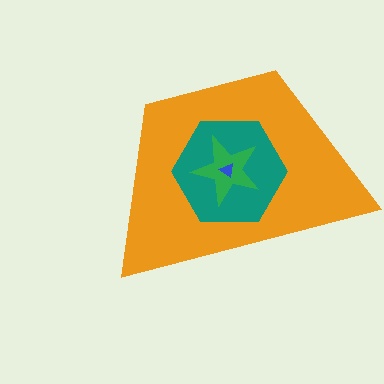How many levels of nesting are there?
4.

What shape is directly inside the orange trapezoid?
The teal hexagon.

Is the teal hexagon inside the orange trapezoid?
Yes.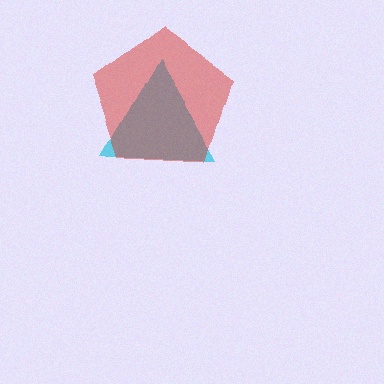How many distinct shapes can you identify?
There are 2 distinct shapes: a cyan triangle, a red pentagon.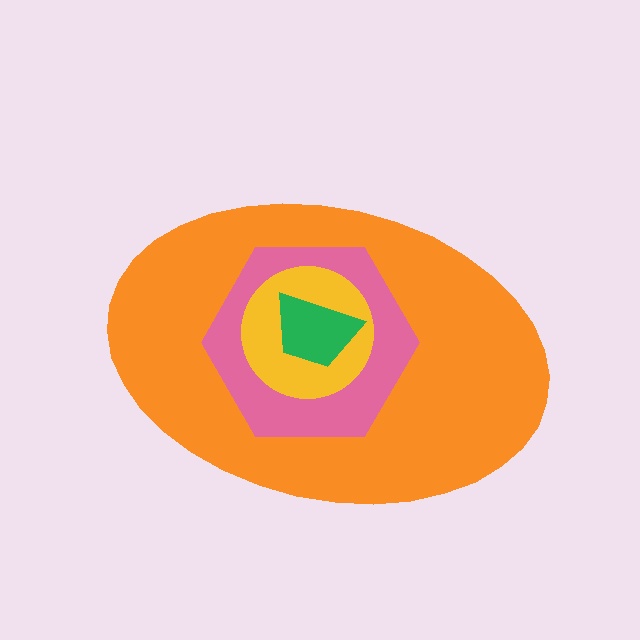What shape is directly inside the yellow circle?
The green trapezoid.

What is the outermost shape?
The orange ellipse.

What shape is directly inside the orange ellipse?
The pink hexagon.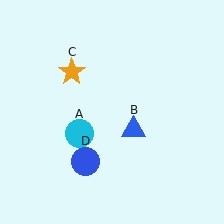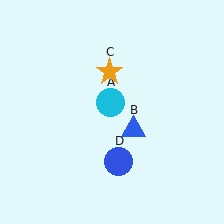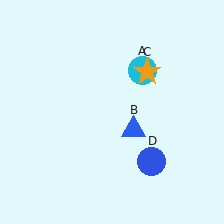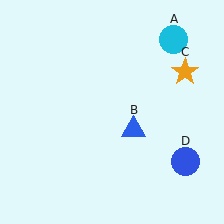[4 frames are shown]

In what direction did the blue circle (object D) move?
The blue circle (object D) moved right.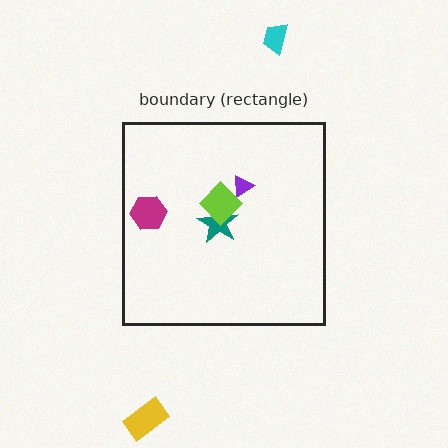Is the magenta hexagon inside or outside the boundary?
Inside.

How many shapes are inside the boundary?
4 inside, 2 outside.